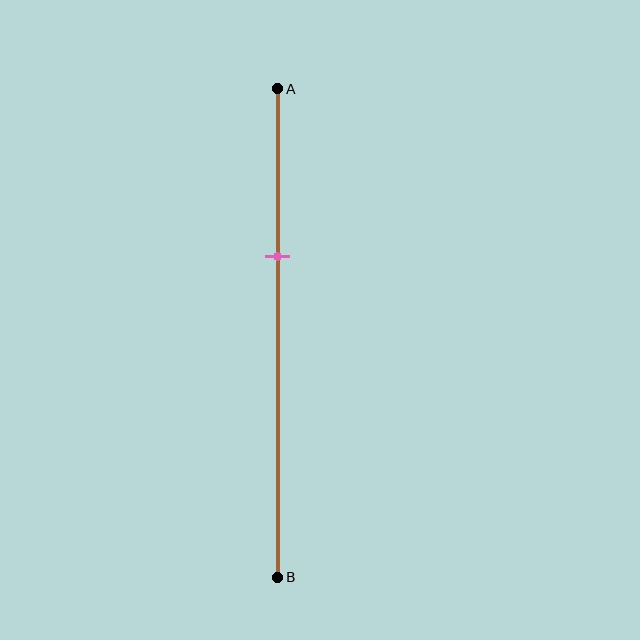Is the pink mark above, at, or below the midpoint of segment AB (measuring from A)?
The pink mark is above the midpoint of segment AB.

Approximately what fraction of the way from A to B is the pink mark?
The pink mark is approximately 35% of the way from A to B.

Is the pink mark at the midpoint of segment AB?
No, the mark is at about 35% from A, not at the 50% midpoint.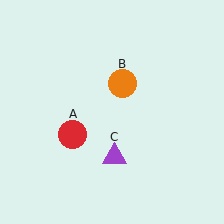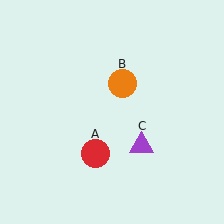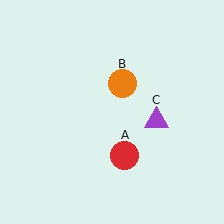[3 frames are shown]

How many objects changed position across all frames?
2 objects changed position: red circle (object A), purple triangle (object C).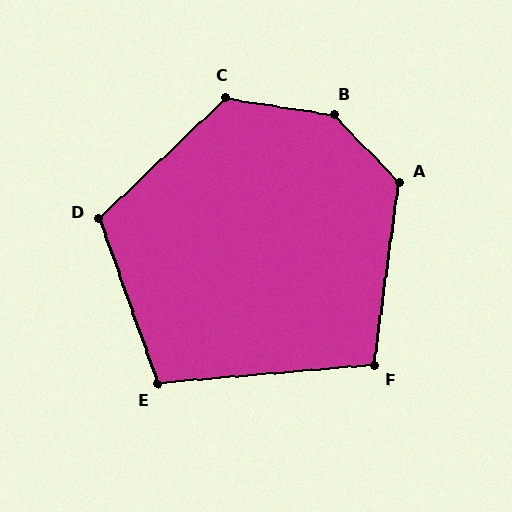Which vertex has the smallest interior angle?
F, at approximately 103 degrees.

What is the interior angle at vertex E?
Approximately 105 degrees (obtuse).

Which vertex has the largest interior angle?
B, at approximately 143 degrees.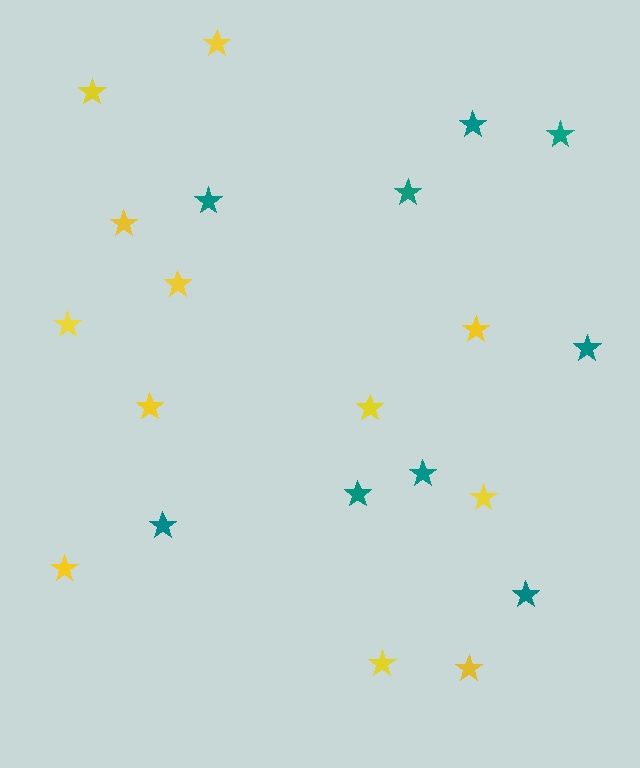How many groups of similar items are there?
There are 2 groups: one group of yellow stars (12) and one group of teal stars (9).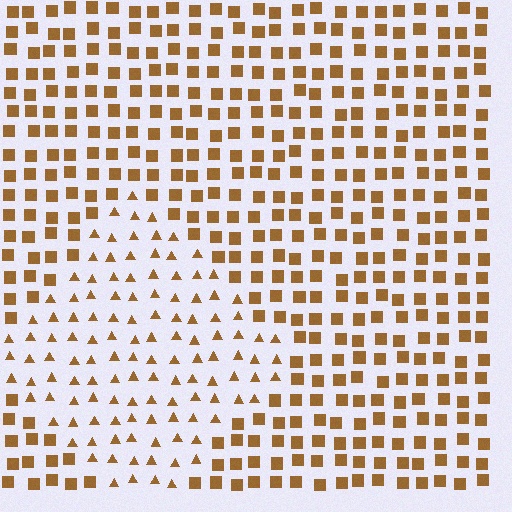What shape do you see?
I see a diamond.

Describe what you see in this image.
The image is filled with small brown elements arranged in a uniform grid. A diamond-shaped region contains triangles, while the surrounding area contains squares. The boundary is defined purely by the change in element shape.